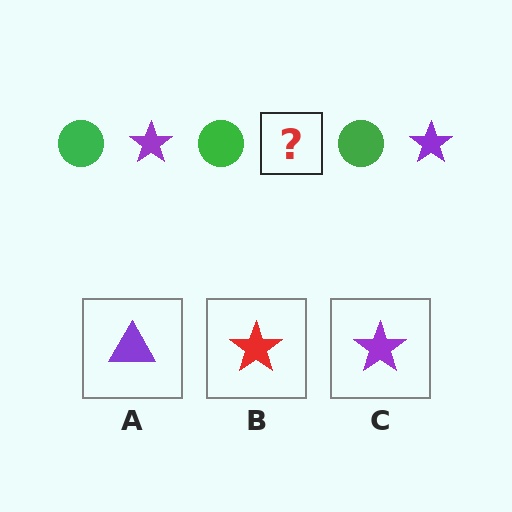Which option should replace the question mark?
Option C.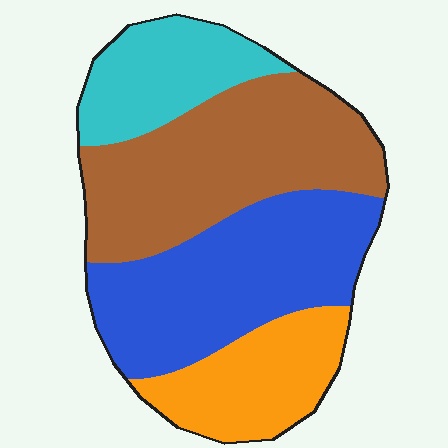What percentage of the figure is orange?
Orange takes up about one sixth (1/6) of the figure.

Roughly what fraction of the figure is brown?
Brown takes up between a quarter and a half of the figure.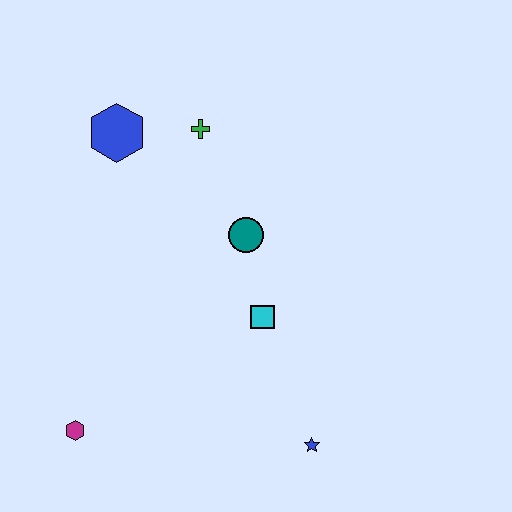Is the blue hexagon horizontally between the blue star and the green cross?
No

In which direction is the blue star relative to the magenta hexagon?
The blue star is to the right of the magenta hexagon.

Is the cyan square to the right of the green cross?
Yes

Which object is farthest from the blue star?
The blue hexagon is farthest from the blue star.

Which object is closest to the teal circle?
The cyan square is closest to the teal circle.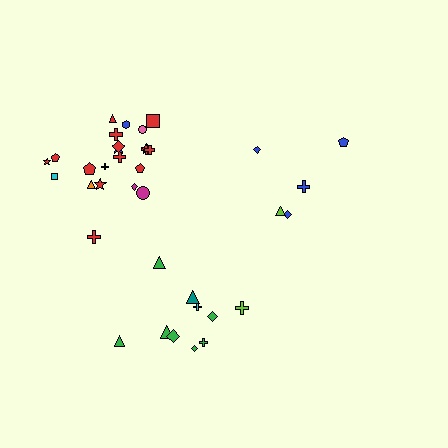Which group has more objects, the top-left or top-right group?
The top-left group.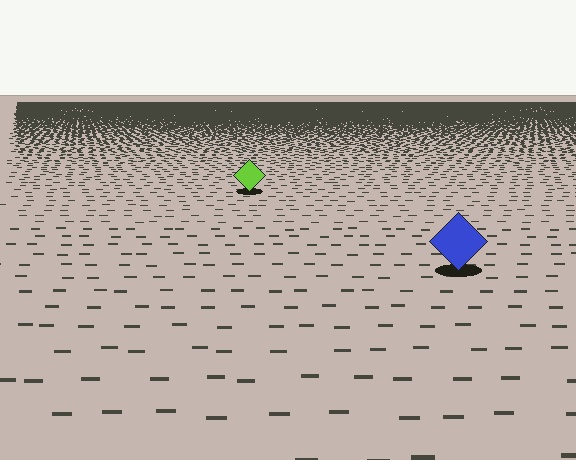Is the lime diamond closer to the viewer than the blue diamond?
No. The blue diamond is closer — you can tell from the texture gradient: the ground texture is coarser near it.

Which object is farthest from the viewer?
The lime diamond is farthest from the viewer. It appears smaller and the ground texture around it is denser.